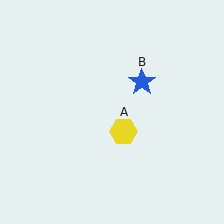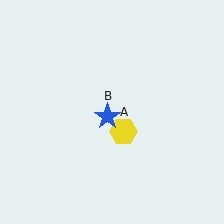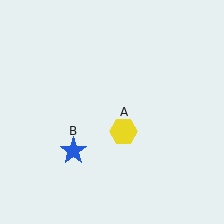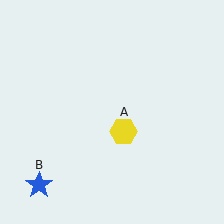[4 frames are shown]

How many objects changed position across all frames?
1 object changed position: blue star (object B).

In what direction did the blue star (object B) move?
The blue star (object B) moved down and to the left.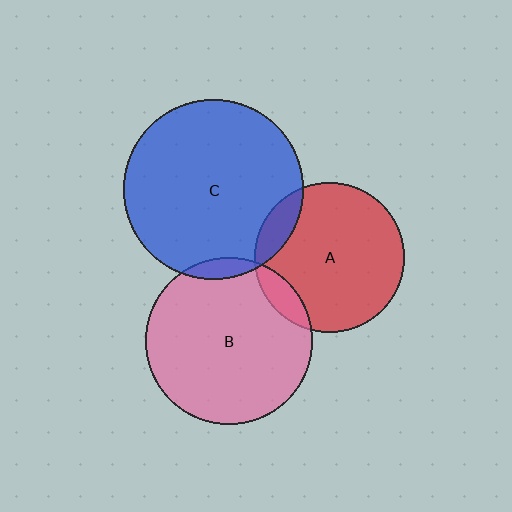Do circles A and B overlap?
Yes.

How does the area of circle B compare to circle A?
Approximately 1.2 times.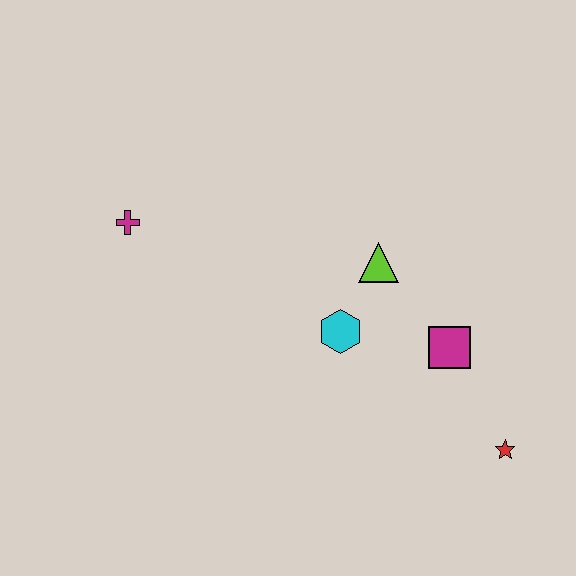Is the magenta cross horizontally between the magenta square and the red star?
No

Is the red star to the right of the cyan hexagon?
Yes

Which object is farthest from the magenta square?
The magenta cross is farthest from the magenta square.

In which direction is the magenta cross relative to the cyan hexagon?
The magenta cross is to the left of the cyan hexagon.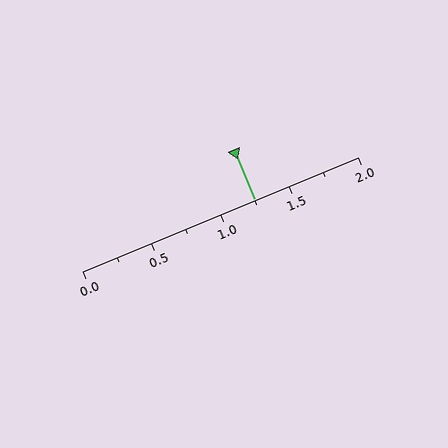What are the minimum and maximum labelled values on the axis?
The axis runs from 0.0 to 2.0.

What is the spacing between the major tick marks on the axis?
The major ticks are spaced 0.5 apart.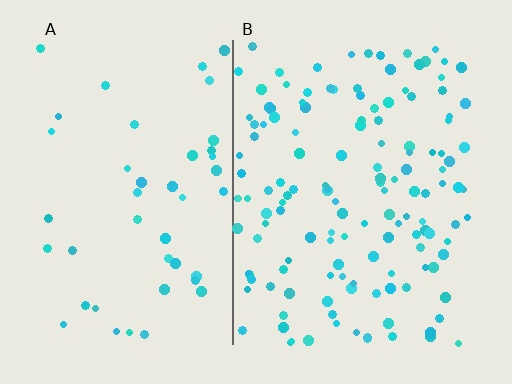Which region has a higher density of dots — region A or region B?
B (the right).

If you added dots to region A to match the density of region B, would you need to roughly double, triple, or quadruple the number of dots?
Approximately triple.